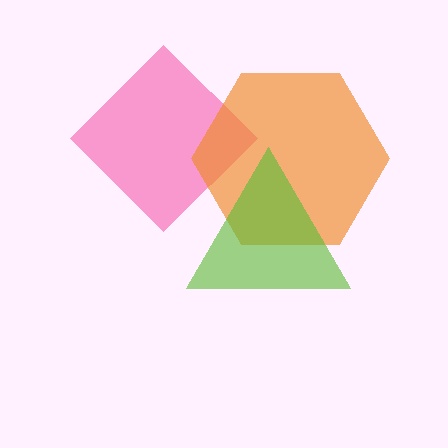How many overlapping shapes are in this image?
There are 3 overlapping shapes in the image.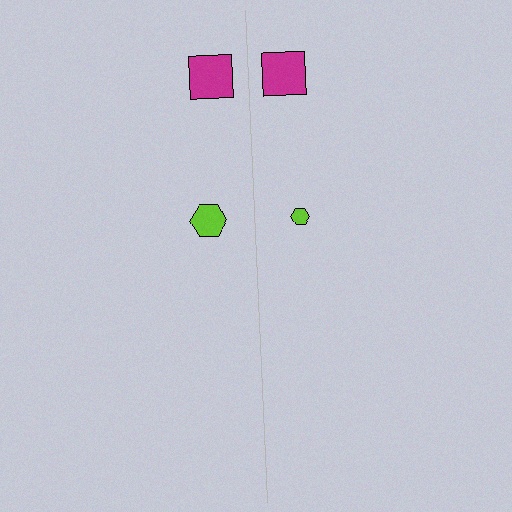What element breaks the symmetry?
The lime hexagon on the right side has a different size than its mirror counterpart.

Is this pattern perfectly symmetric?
No, the pattern is not perfectly symmetric. The lime hexagon on the right side has a different size than its mirror counterpart.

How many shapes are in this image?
There are 4 shapes in this image.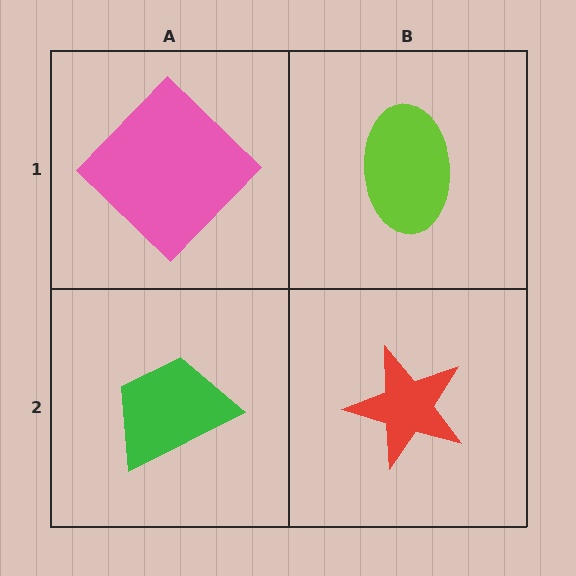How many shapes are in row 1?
2 shapes.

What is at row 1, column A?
A pink diamond.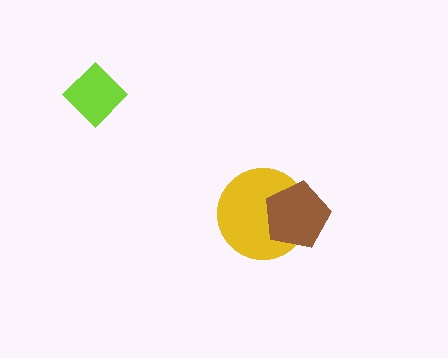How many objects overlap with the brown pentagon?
1 object overlaps with the brown pentagon.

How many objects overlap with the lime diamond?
0 objects overlap with the lime diamond.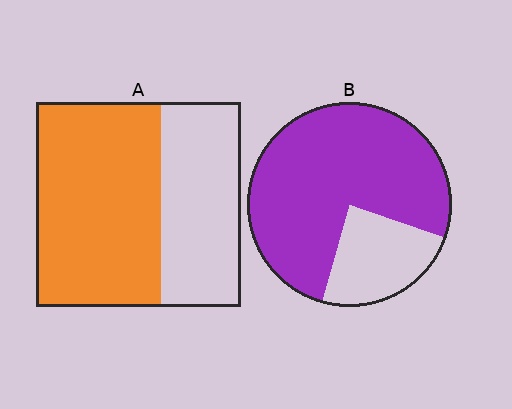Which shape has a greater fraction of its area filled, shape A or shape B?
Shape B.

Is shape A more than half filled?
Yes.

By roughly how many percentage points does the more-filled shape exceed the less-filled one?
By roughly 15 percentage points (B over A).